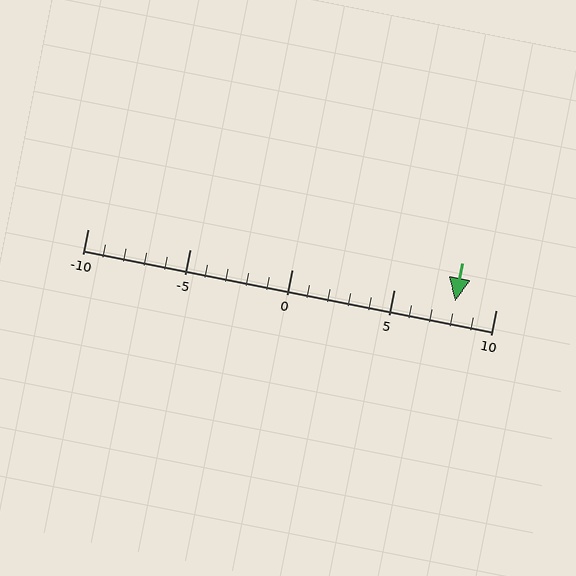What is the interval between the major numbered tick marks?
The major tick marks are spaced 5 units apart.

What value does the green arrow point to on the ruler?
The green arrow points to approximately 8.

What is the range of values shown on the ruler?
The ruler shows values from -10 to 10.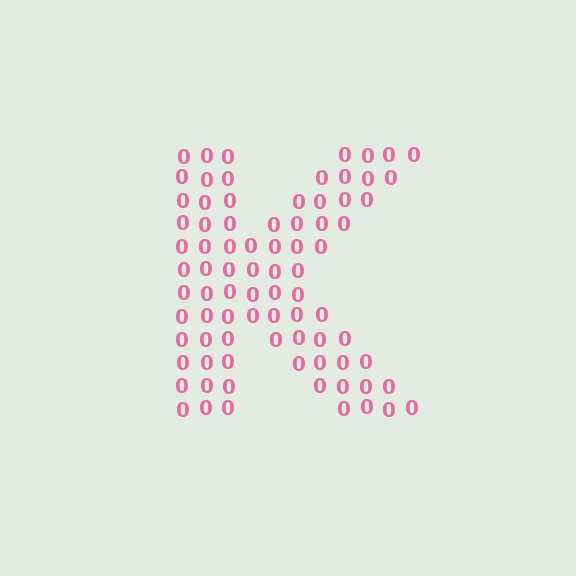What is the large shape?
The large shape is the letter K.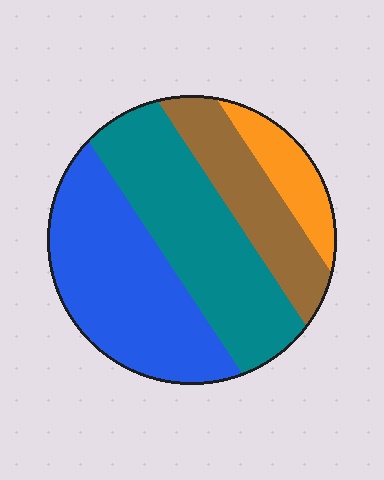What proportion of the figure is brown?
Brown takes up about one fifth (1/5) of the figure.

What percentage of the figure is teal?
Teal covers roughly 35% of the figure.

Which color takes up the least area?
Orange, at roughly 10%.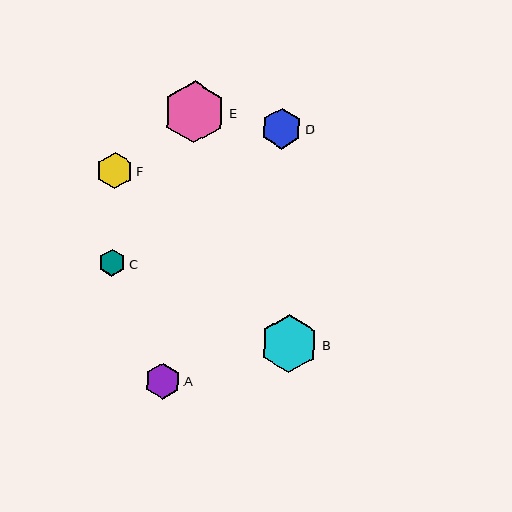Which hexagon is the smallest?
Hexagon C is the smallest with a size of approximately 27 pixels.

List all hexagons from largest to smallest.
From largest to smallest: E, B, D, F, A, C.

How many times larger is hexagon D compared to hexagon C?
Hexagon D is approximately 1.5 times the size of hexagon C.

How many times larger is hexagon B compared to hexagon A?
Hexagon B is approximately 1.6 times the size of hexagon A.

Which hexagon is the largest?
Hexagon E is the largest with a size of approximately 62 pixels.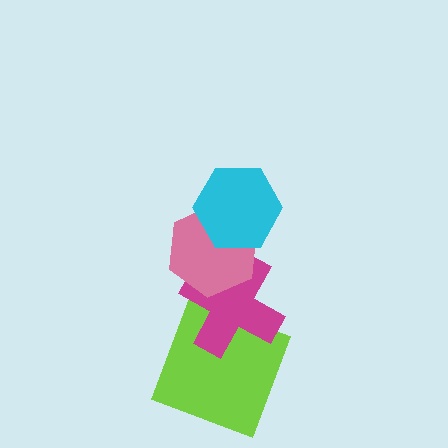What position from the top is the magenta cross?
The magenta cross is 3rd from the top.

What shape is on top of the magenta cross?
The pink hexagon is on top of the magenta cross.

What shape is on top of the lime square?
The magenta cross is on top of the lime square.